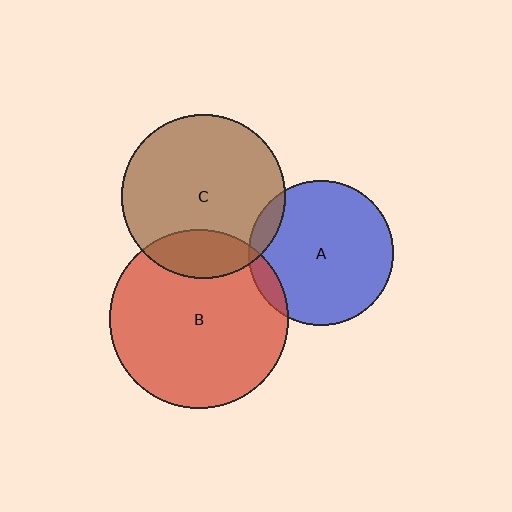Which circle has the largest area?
Circle B (red).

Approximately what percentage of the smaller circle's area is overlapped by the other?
Approximately 10%.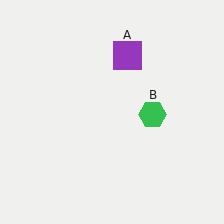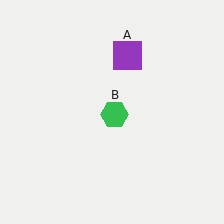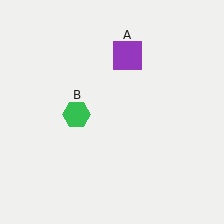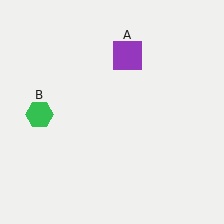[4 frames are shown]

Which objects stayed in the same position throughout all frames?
Purple square (object A) remained stationary.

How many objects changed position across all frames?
1 object changed position: green hexagon (object B).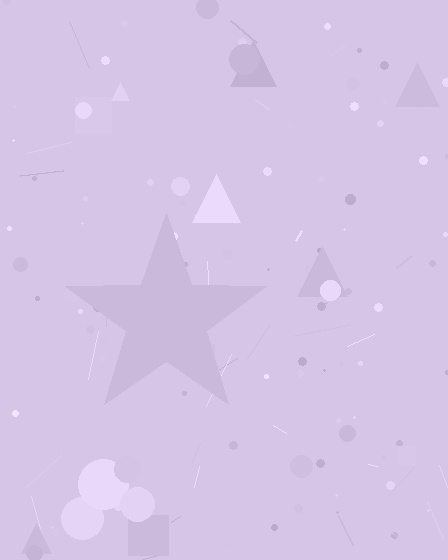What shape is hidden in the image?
A star is hidden in the image.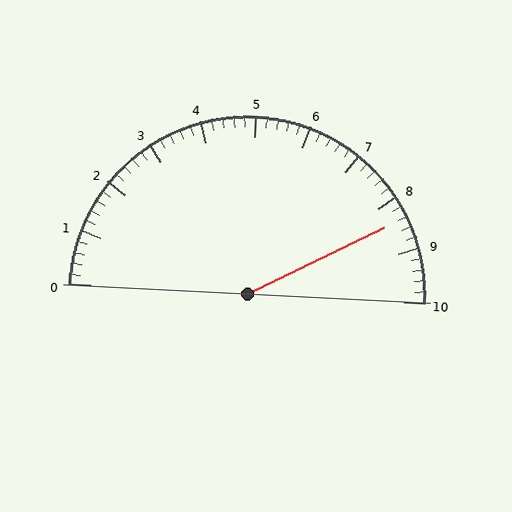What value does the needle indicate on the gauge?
The needle indicates approximately 8.4.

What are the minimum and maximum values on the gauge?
The gauge ranges from 0 to 10.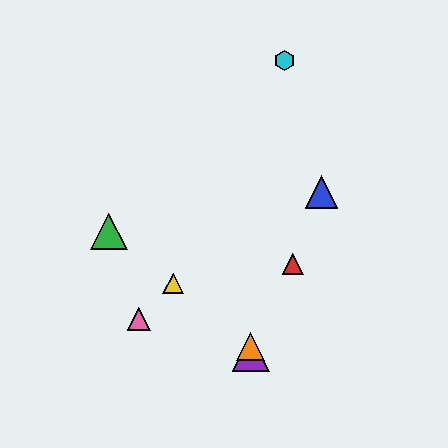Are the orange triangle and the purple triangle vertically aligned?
Yes, both are at x≈251.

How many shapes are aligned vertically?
2 shapes (the purple triangle, the orange triangle) are aligned vertically.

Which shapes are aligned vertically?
The purple triangle, the orange triangle are aligned vertically.